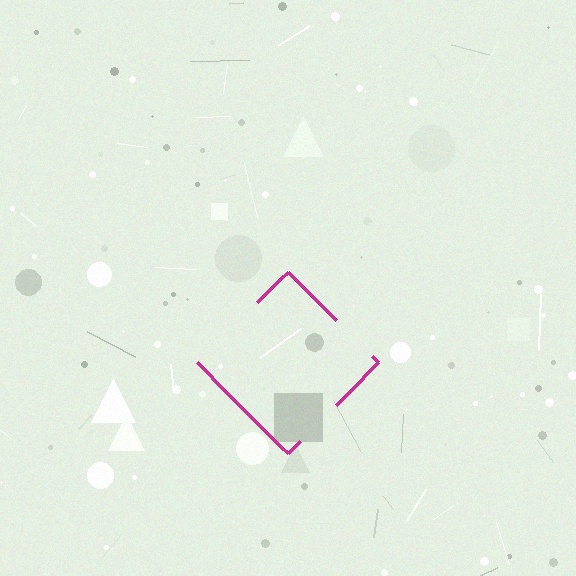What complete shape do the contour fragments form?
The contour fragments form a diamond.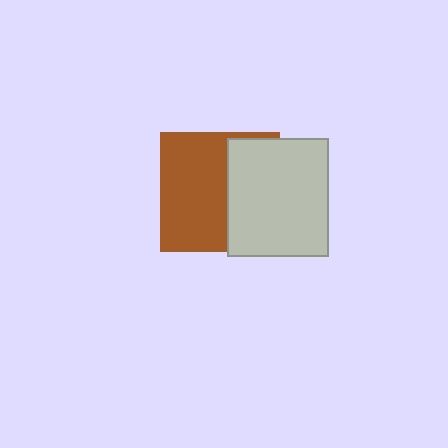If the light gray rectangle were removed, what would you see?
You would see the complete brown square.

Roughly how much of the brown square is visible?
About half of it is visible (roughly 59%).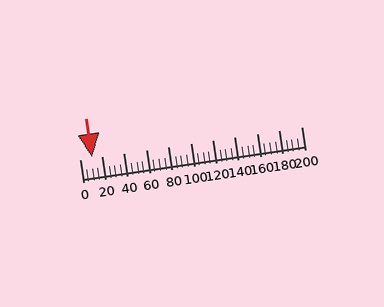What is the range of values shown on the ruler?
The ruler shows values from 0 to 200.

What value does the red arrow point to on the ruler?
The red arrow points to approximately 11.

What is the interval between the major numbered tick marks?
The major tick marks are spaced 20 units apart.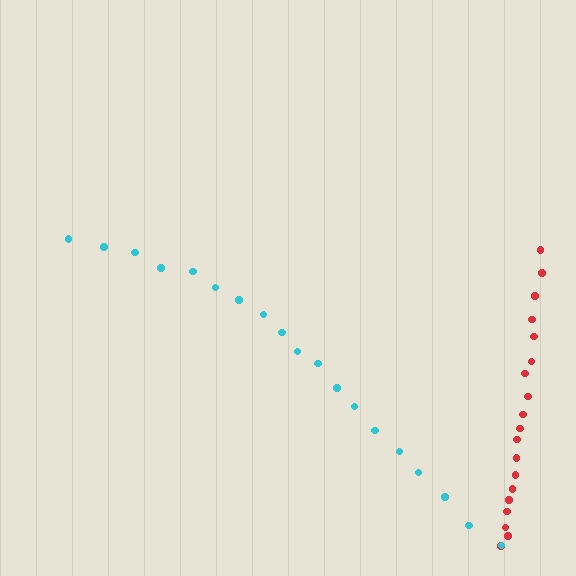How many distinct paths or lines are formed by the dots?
There are 2 distinct paths.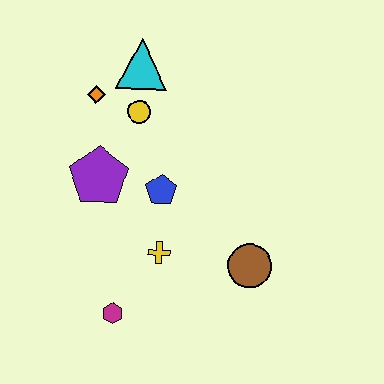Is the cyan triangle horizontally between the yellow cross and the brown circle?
No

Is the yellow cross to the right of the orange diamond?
Yes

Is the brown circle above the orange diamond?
No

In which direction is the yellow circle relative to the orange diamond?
The yellow circle is to the right of the orange diamond.